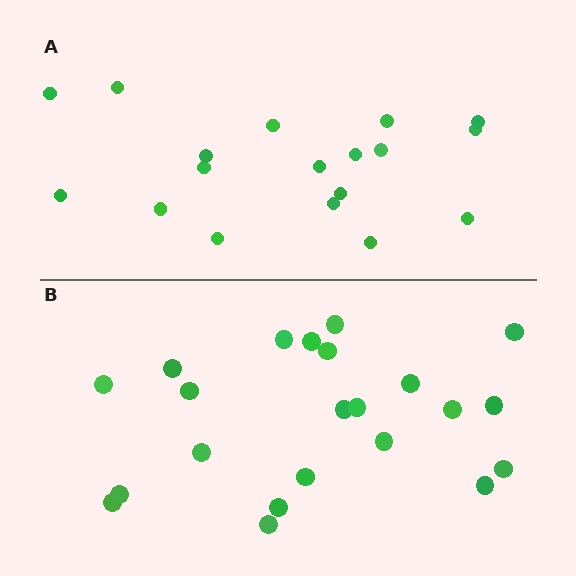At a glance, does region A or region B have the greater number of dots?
Region B (the bottom region) has more dots.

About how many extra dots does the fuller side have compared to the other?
Region B has about 4 more dots than region A.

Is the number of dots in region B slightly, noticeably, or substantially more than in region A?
Region B has only slightly more — the two regions are fairly close. The ratio is roughly 1.2 to 1.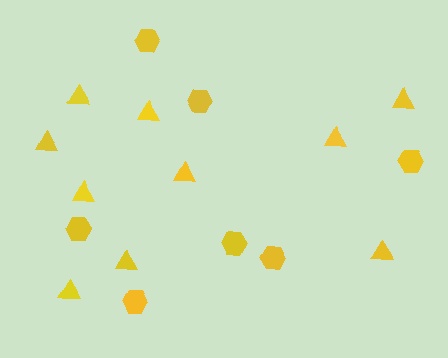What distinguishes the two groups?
There are 2 groups: one group of triangles (10) and one group of hexagons (7).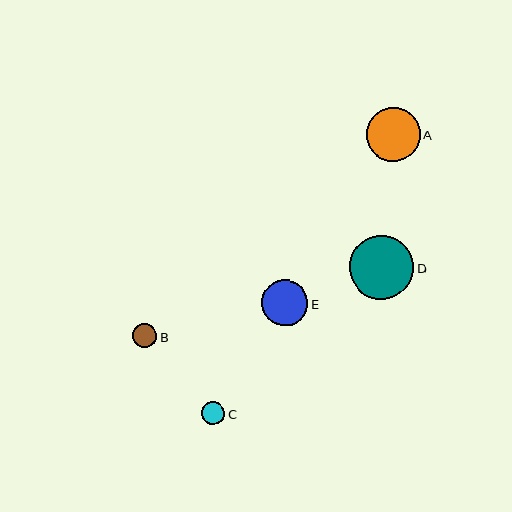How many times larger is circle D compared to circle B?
Circle D is approximately 2.7 times the size of circle B.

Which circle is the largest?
Circle D is the largest with a size of approximately 64 pixels.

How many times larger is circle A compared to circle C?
Circle A is approximately 2.3 times the size of circle C.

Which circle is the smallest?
Circle C is the smallest with a size of approximately 24 pixels.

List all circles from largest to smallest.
From largest to smallest: D, A, E, B, C.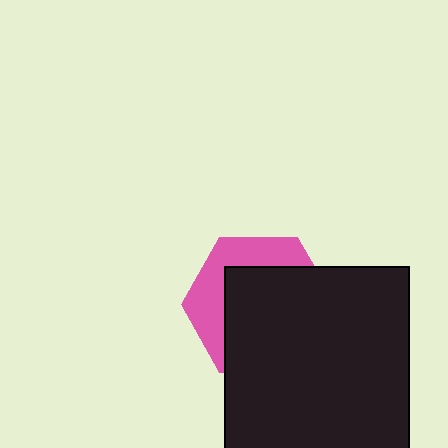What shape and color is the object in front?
The object in front is a black rectangle.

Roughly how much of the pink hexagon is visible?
A small part of it is visible (roughly 34%).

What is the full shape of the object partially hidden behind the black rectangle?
The partially hidden object is a pink hexagon.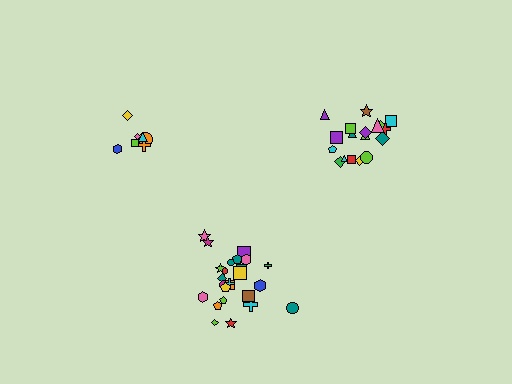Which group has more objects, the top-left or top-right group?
The top-right group.